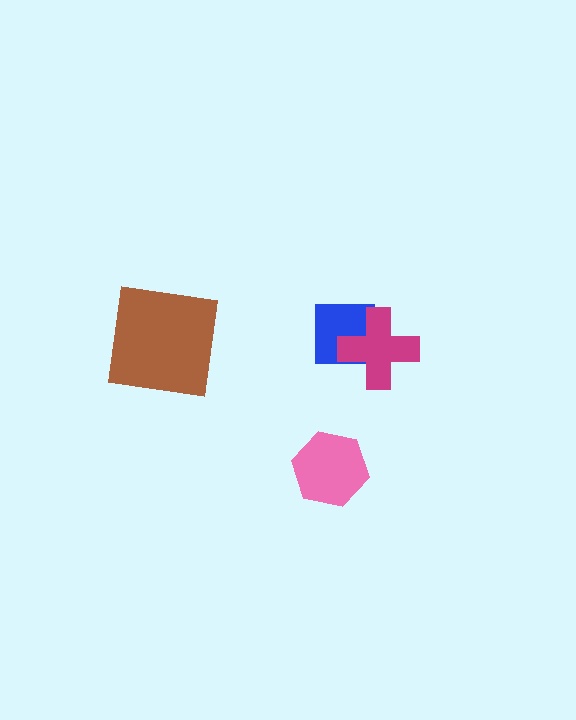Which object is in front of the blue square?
The magenta cross is in front of the blue square.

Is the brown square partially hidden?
No, no other shape covers it.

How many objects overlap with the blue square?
1 object overlaps with the blue square.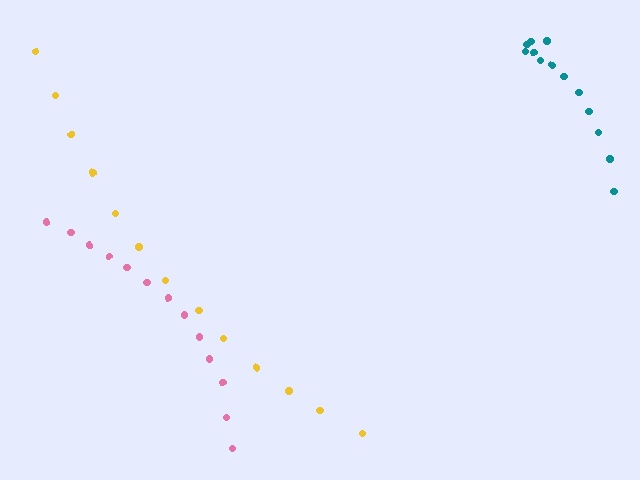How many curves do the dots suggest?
There are 3 distinct paths.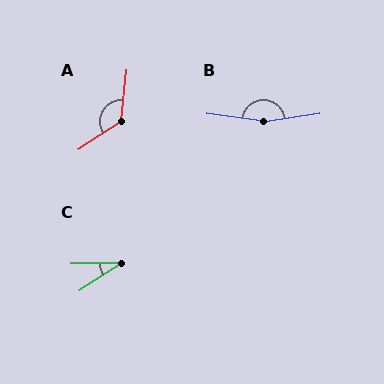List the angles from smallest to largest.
C (33°), A (130°), B (164°).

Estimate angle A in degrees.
Approximately 130 degrees.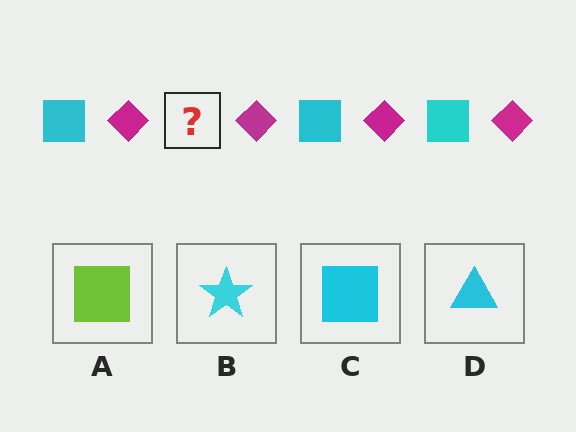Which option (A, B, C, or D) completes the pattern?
C.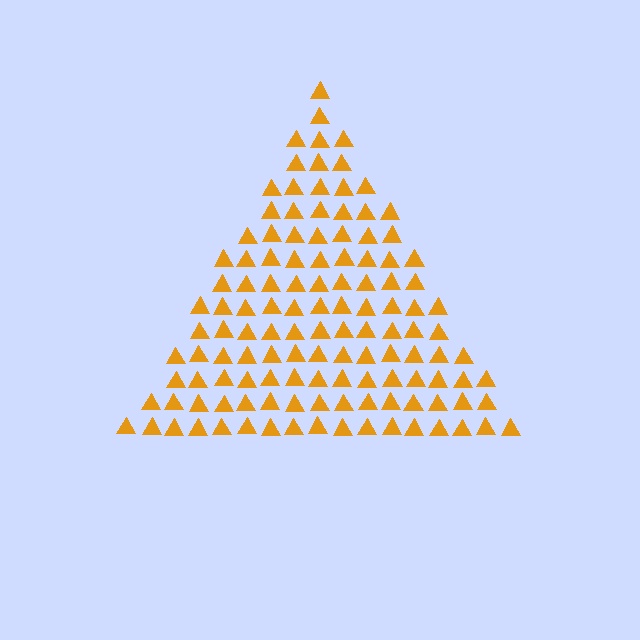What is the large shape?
The large shape is a triangle.